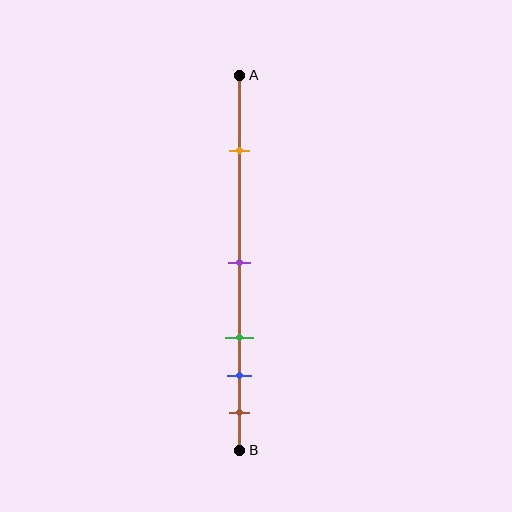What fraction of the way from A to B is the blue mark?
The blue mark is approximately 80% (0.8) of the way from A to B.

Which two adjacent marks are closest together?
The blue and brown marks are the closest adjacent pair.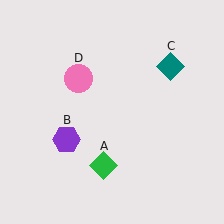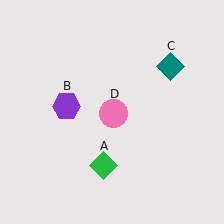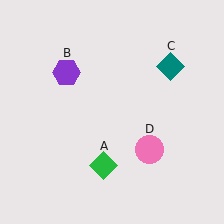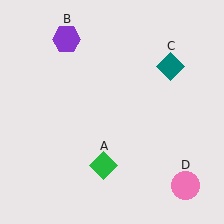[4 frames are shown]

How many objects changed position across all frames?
2 objects changed position: purple hexagon (object B), pink circle (object D).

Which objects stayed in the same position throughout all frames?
Green diamond (object A) and teal diamond (object C) remained stationary.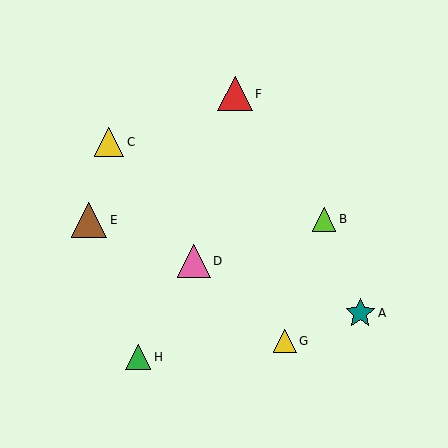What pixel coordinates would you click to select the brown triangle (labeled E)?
Click at (89, 220) to select the brown triangle E.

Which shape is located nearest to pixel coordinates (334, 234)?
The lime triangle (labeled B) at (324, 219) is nearest to that location.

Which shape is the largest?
The brown triangle (labeled E) is the largest.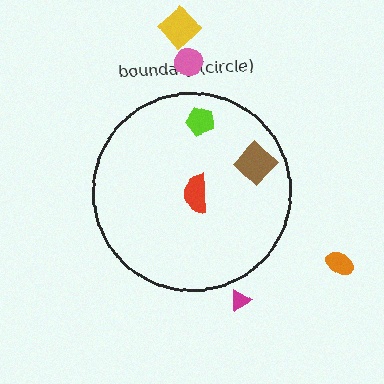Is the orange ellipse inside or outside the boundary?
Outside.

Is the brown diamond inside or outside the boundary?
Inside.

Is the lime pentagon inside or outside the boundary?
Inside.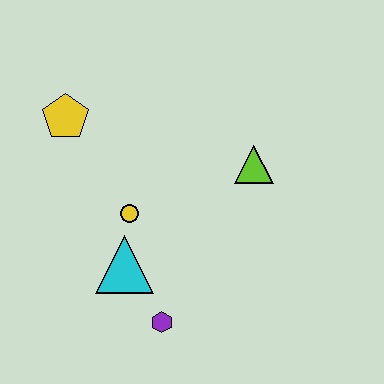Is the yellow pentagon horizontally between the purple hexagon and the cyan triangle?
No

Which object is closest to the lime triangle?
The yellow circle is closest to the lime triangle.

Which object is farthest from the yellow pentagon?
The purple hexagon is farthest from the yellow pentagon.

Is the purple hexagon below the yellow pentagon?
Yes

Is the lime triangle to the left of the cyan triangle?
No